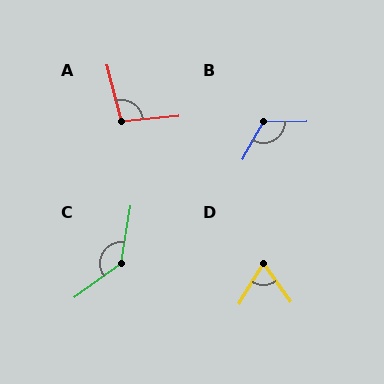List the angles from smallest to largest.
D (66°), A (99°), B (119°), C (135°).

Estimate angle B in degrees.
Approximately 119 degrees.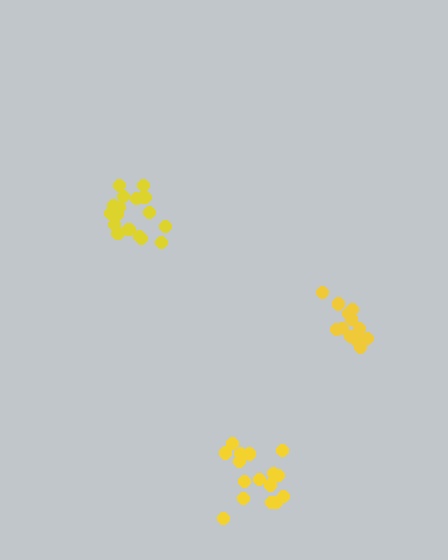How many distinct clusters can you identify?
There are 3 distinct clusters.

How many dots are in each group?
Group 1: 16 dots, Group 2: 14 dots, Group 3: 18 dots (48 total).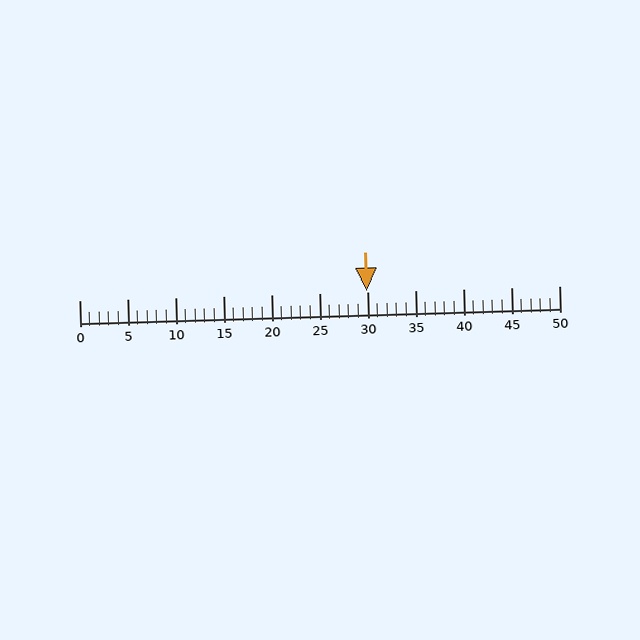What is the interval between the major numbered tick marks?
The major tick marks are spaced 5 units apart.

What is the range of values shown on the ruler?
The ruler shows values from 0 to 50.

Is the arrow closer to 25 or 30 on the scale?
The arrow is closer to 30.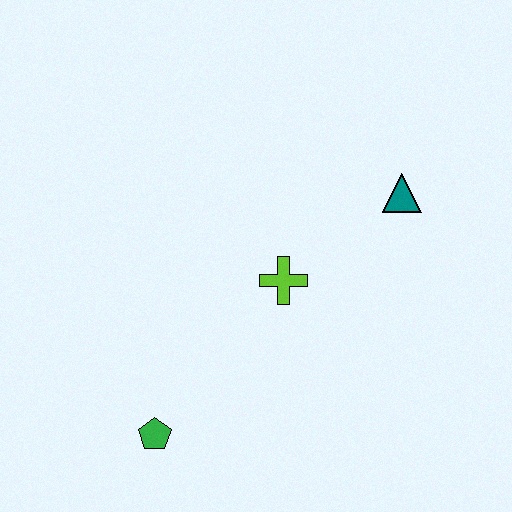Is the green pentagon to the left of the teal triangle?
Yes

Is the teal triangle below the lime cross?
No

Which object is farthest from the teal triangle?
The green pentagon is farthest from the teal triangle.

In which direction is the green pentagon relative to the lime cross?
The green pentagon is below the lime cross.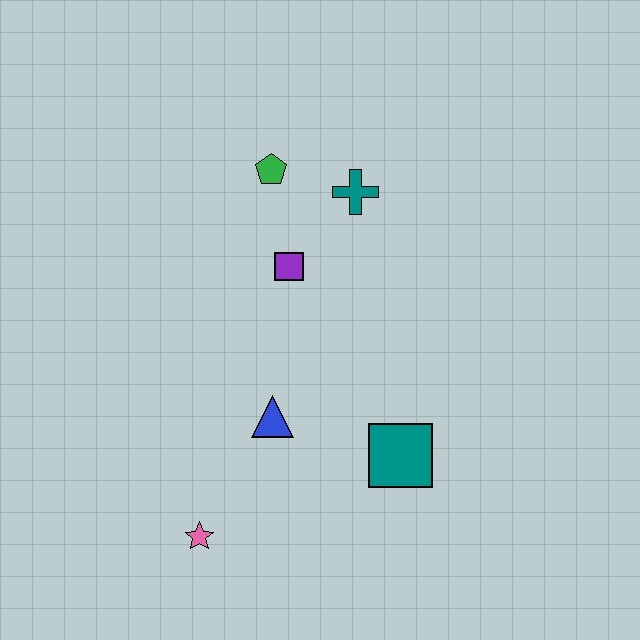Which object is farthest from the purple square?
The pink star is farthest from the purple square.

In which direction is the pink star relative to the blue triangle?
The pink star is below the blue triangle.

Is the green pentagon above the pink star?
Yes